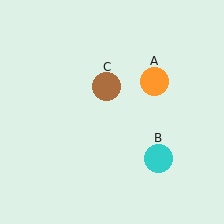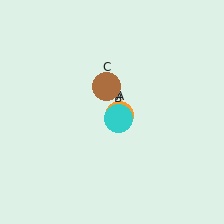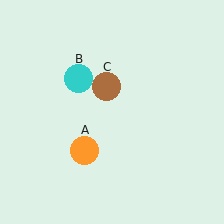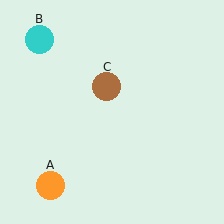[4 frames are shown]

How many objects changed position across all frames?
2 objects changed position: orange circle (object A), cyan circle (object B).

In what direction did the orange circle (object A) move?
The orange circle (object A) moved down and to the left.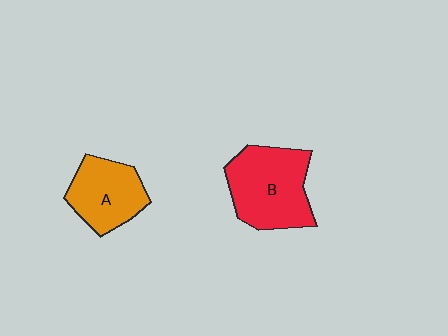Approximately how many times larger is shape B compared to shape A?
Approximately 1.4 times.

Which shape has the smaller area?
Shape A (orange).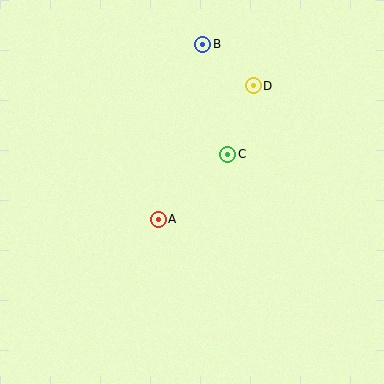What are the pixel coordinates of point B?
Point B is at (203, 44).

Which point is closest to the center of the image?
Point A at (158, 219) is closest to the center.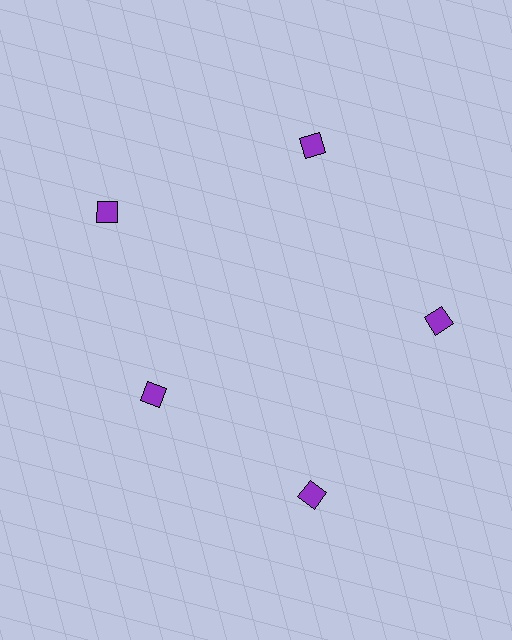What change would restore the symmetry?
The symmetry would be restored by moving it outward, back onto the ring so that all 5 diamonds sit at equal angles and equal distance from the center.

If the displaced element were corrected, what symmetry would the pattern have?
It would have 5-fold rotational symmetry — the pattern would map onto itself every 72 degrees.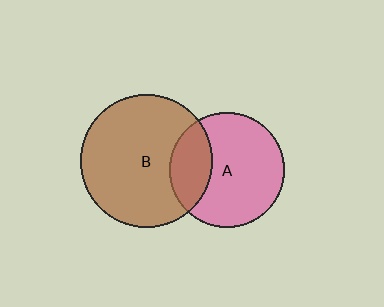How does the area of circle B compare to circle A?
Approximately 1.3 times.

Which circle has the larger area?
Circle B (brown).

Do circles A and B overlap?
Yes.